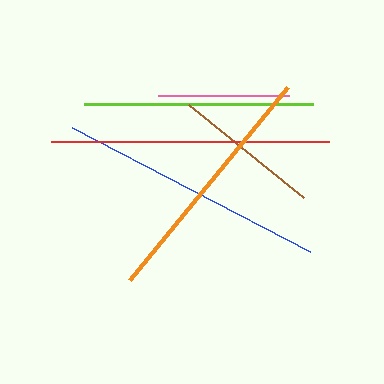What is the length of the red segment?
The red segment is approximately 279 pixels long.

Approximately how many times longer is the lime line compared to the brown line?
The lime line is approximately 1.6 times the length of the brown line.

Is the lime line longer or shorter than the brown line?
The lime line is longer than the brown line.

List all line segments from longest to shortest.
From longest to shortest: red, blue, orange, lime, brown, pink.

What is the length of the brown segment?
The brown segment is approximately 148 pixels long.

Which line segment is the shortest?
The pink line is the shortest at approximately 131 pixels.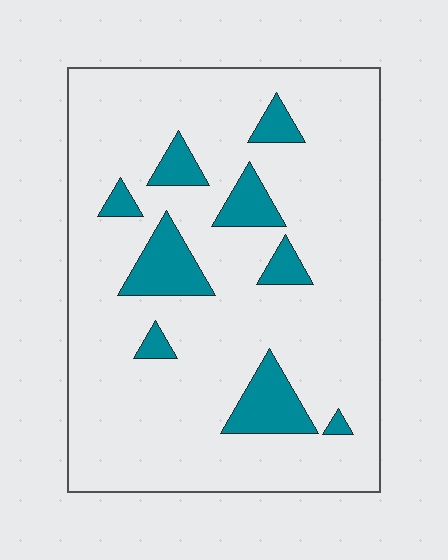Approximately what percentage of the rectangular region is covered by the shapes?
Approximately 15%.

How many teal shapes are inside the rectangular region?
9.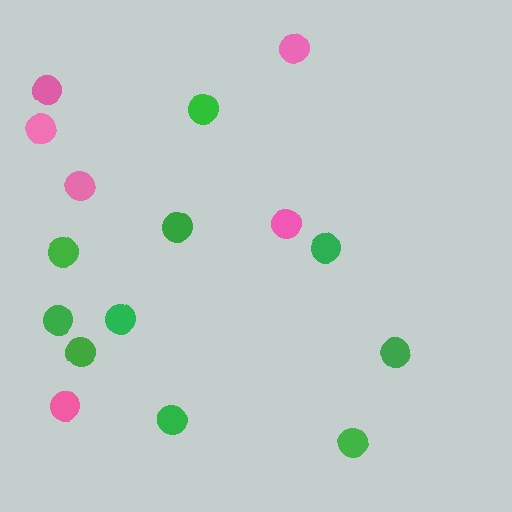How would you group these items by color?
There are 2 groups: one group of green circles (10) and one group of pink circles (6).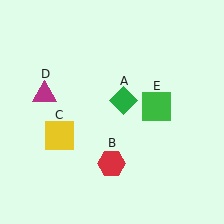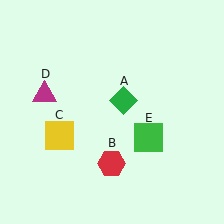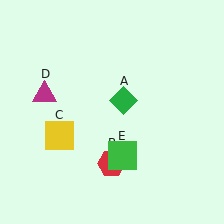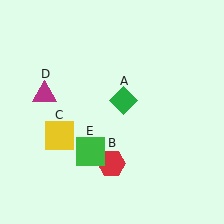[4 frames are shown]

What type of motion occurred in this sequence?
The green square (object E) rotated clockwise around the center of the scene.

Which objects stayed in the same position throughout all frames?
Green diamond (object A) and red hexagon (object B) and yellow square (object C) and magenta triangle (object D) remained stationary.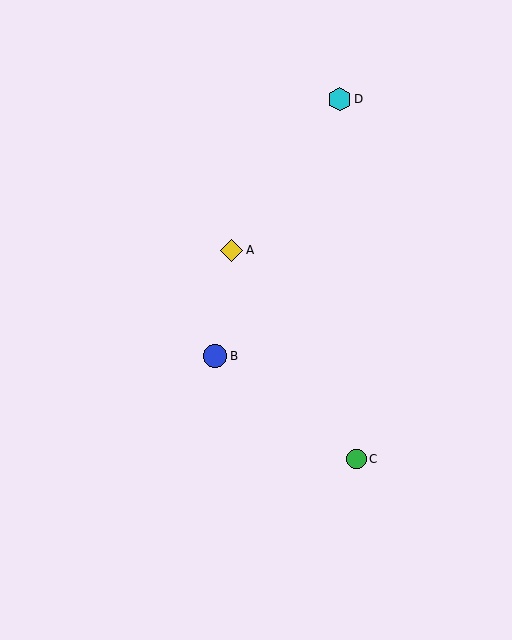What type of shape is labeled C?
Shape C is a green circle.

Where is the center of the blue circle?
The center of the blue circle is at (215, 356).